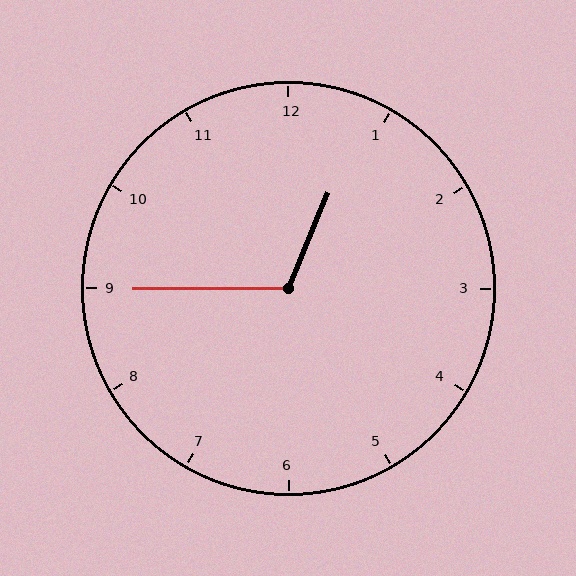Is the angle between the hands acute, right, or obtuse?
It is obtuse.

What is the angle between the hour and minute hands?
Approximately 112 degrees.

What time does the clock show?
12:45.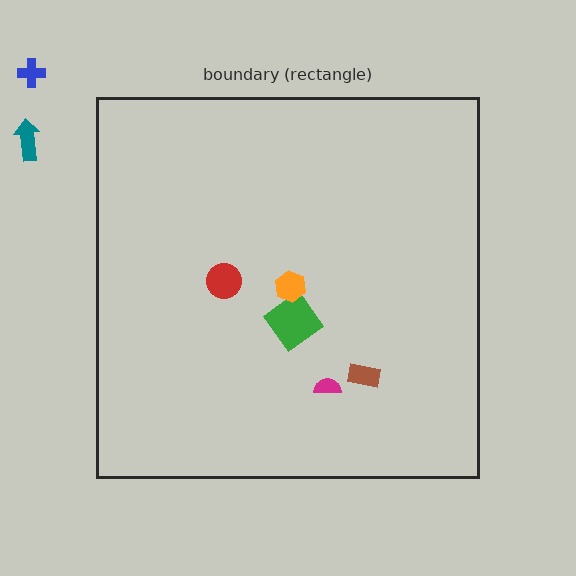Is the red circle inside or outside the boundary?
Inside.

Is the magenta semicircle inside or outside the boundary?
Inside.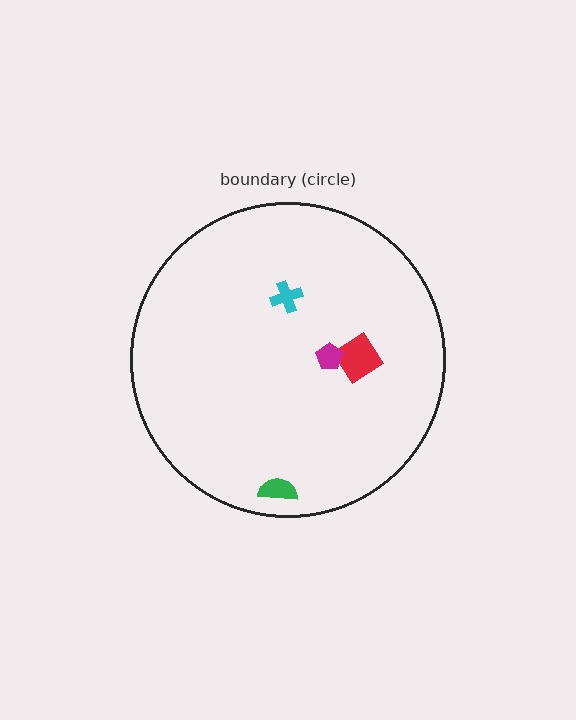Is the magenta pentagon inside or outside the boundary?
Inside.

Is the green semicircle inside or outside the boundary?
Inside.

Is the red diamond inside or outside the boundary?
Inside.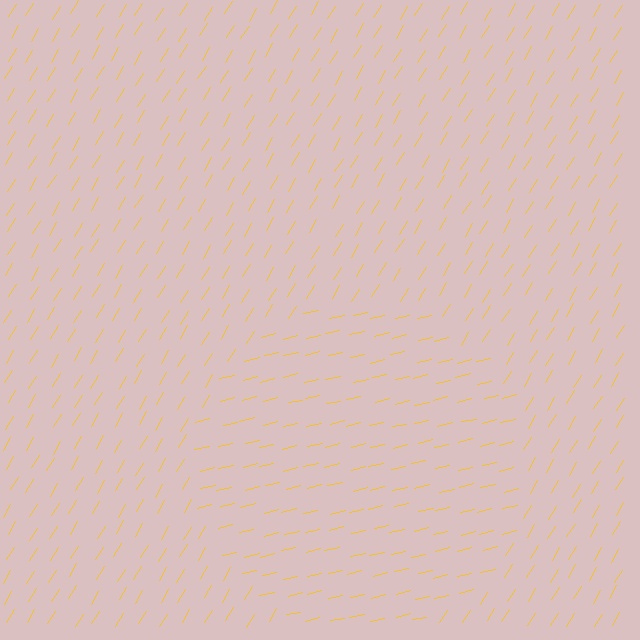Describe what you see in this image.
The image is filled with small yellow line segments. A circle region in the image has lines oriented differently from the surrounding lines, creating a visible texture boundary.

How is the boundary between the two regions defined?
The boundary is defined purely by a change in line orientation (approximately 45 degrees difference). All lines are the same color and thickness.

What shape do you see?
I see a circle.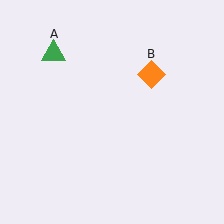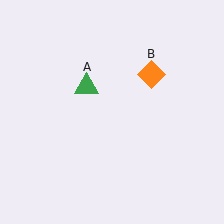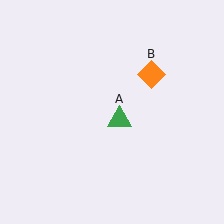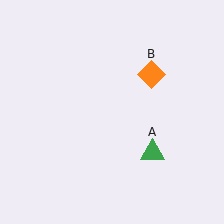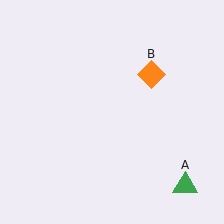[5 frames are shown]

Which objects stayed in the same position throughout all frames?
Orange diamond (object B) remained stationary.